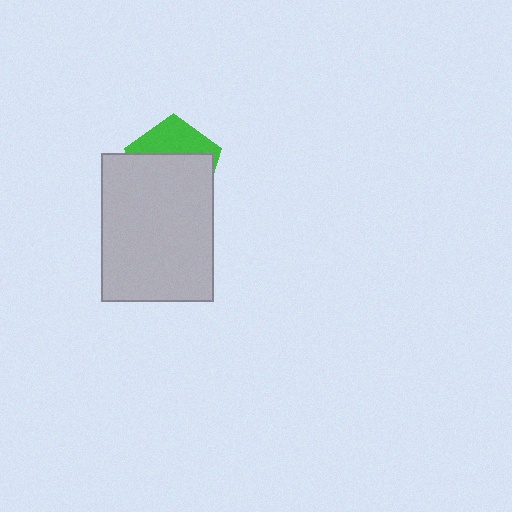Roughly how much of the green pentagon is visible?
A small part of it is visible (roughly 36%).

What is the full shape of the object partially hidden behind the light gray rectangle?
The partially hidden object is a green pentagon.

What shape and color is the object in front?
The object in front is a light gray rectangle.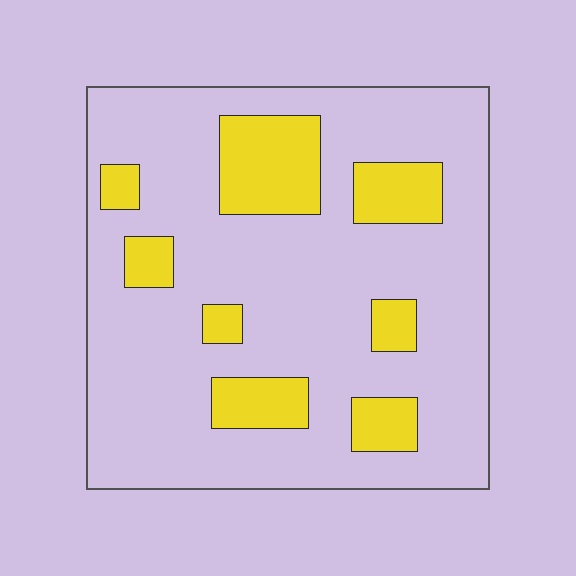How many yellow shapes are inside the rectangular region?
8.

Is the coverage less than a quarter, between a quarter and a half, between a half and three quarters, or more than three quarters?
Less than a quarter.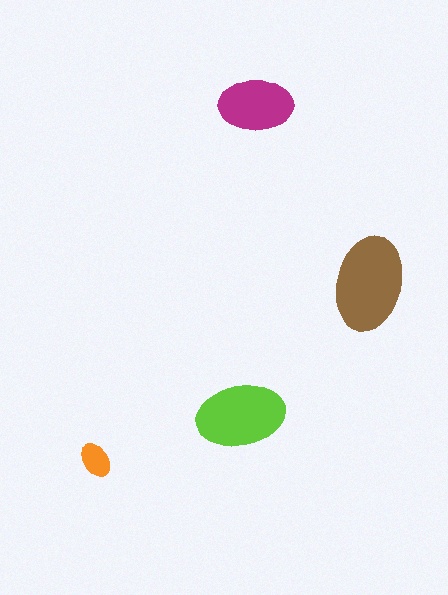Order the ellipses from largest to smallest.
the brown one, the lime one, the magenta one, the orange one.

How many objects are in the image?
There are 4 objects in the image.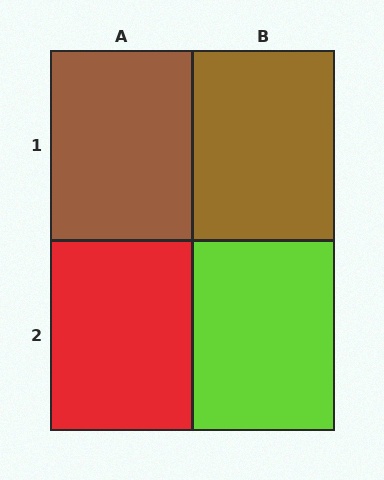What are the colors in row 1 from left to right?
Brown, brown.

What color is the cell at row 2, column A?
Red.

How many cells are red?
1 cell is red.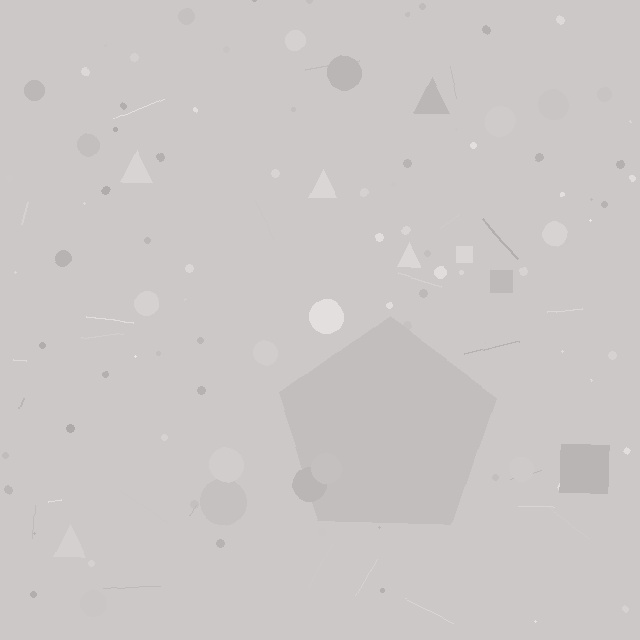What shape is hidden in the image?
A pentagon is hidden in the image.